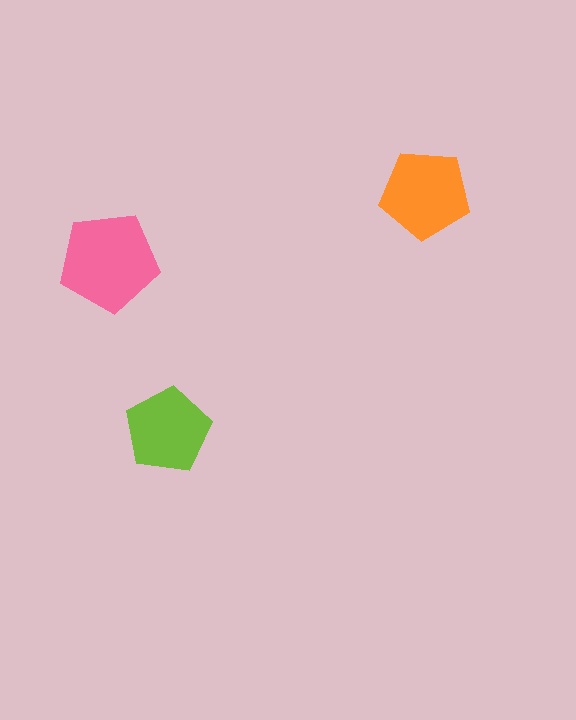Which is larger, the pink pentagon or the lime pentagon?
The pink one.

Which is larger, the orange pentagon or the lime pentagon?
The orange one.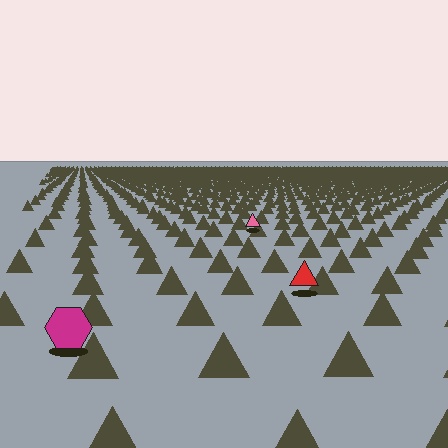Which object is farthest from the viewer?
The pink triangle is farthest from the viewer. It appears smaller and the ground texture around it is denser.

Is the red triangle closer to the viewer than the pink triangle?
Yes. The red triangle is closer — you can tell from the texture gradient: the ground texture is coarser near it.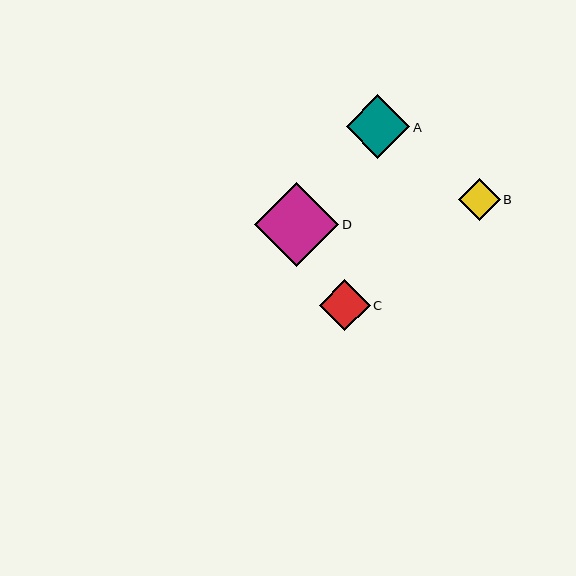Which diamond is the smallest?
Diamond B is the smallest with a size of approximately 41 pixels.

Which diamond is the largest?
Diamond D is the largest with a size of approximately 84 pixels.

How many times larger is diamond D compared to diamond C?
Diamond D is approximately 1.6 times the size of diamond C.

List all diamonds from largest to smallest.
From largest to smallest: D, A, C, B.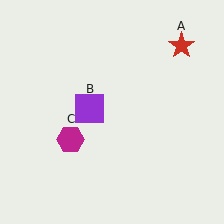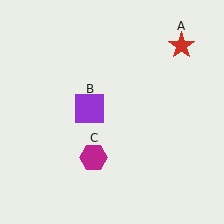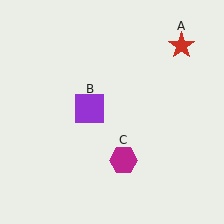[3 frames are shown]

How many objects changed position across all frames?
1 object changed position: magenta hexagon (object C).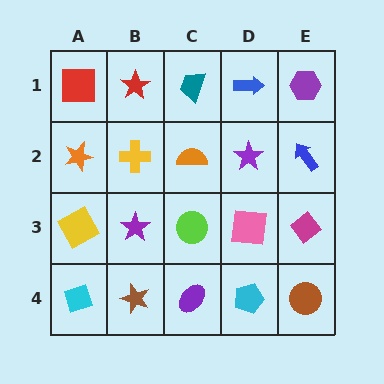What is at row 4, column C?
A purple ellipse.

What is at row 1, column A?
A red square.